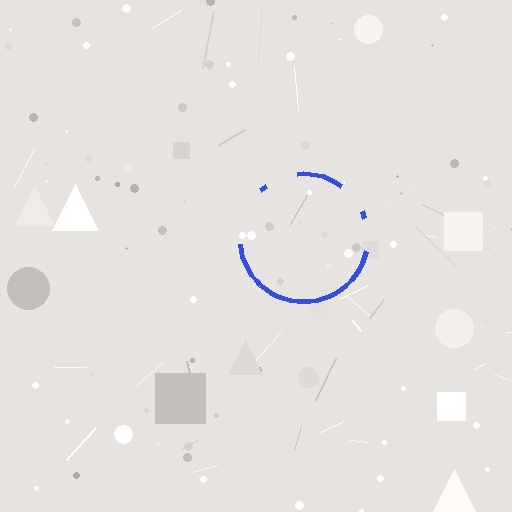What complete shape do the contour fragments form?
The contour fragments form a circle.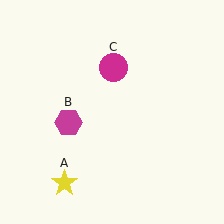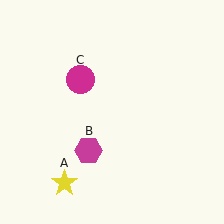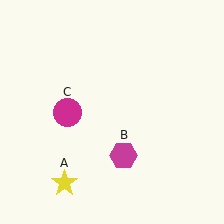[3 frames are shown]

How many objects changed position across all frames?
2 objects changed position: magenta hexagon (object B), magenta circle (object C).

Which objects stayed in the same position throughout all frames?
Yellow star (object A) remained stationary.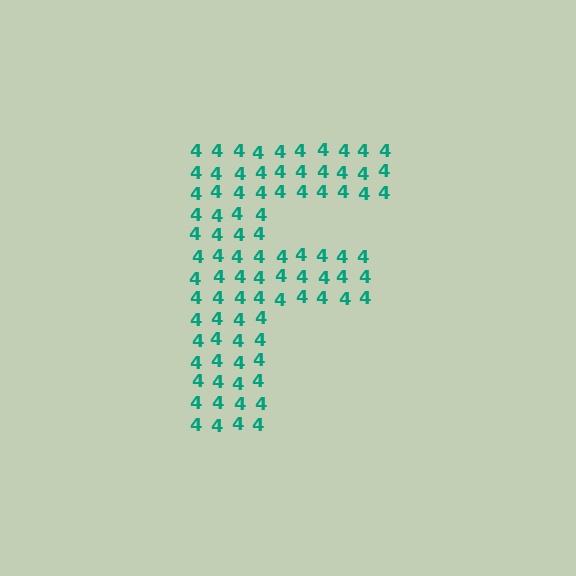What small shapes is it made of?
It is made of small digit 4's.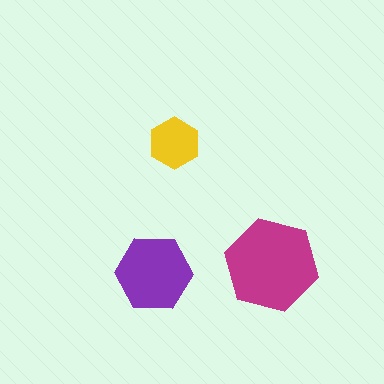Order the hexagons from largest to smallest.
the magenta one, the purple one, the yellow one.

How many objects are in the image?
There are 3 objects in the image.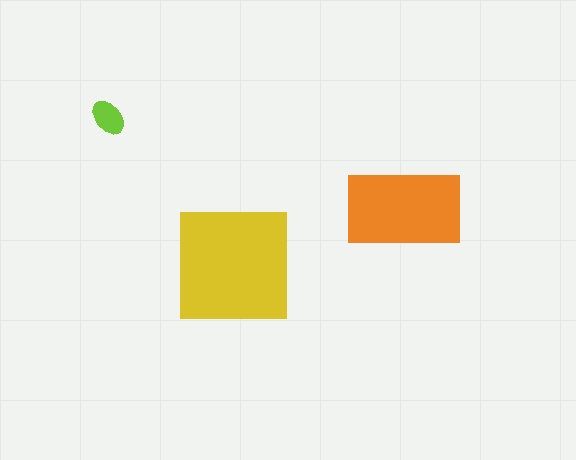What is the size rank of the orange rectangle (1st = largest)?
2nd.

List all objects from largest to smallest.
The yellow square, the orange rectangle, the lime ellipse.